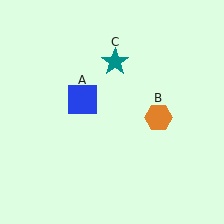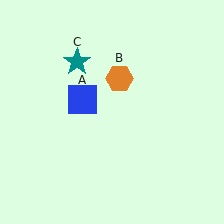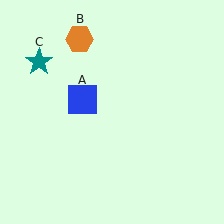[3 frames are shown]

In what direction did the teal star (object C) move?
The teal star (object C) moved left.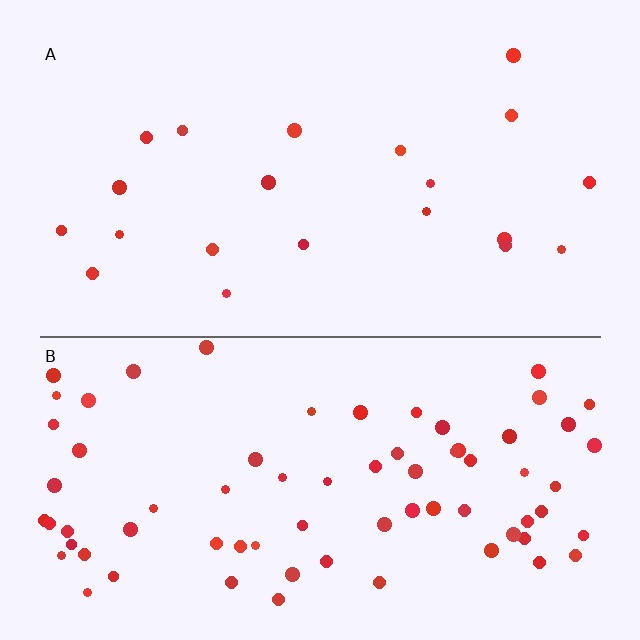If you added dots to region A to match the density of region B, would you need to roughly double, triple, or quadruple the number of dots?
Approximately triple.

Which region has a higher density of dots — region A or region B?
B (the bottom).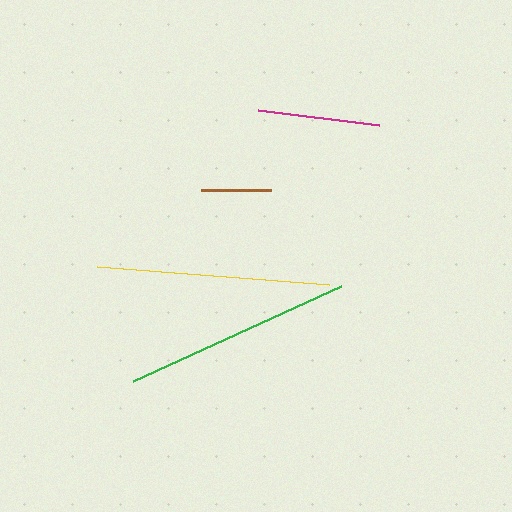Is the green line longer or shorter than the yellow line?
The yellow line is longer than the green line.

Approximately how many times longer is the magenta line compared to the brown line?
The magenta line is approximately 1.7 times the length of the brown line.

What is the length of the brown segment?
The brown segment is approximately 71 pixels long.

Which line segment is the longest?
The yellow line is the longest at approximately 232 pixels.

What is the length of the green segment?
The green segment is approximately 228 pixels long.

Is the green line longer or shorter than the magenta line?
The green line is longer than the magenta line.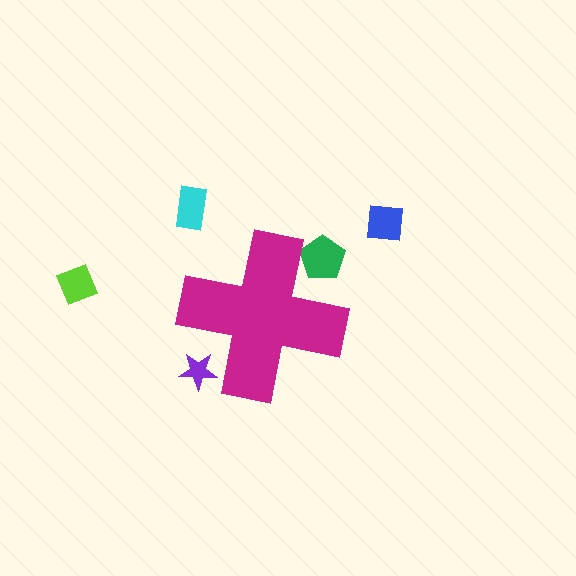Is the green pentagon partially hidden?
Yes, the green pentagon is partially hidden behind the magenta cross.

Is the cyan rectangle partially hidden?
No, the cyan rectangle is fully visible.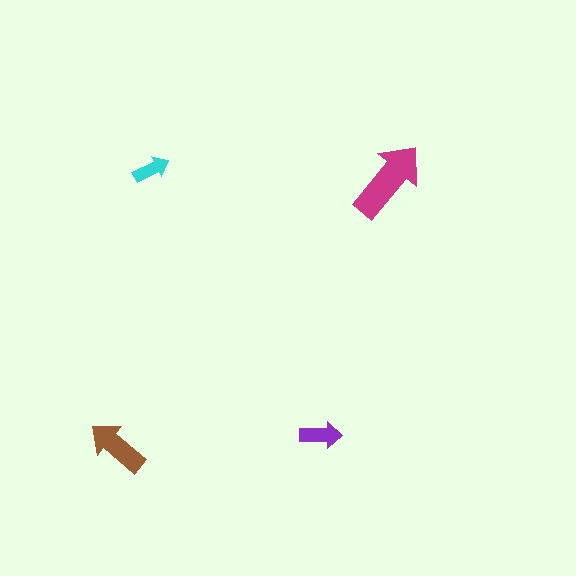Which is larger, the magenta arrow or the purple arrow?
The magenta one.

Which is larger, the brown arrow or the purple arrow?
The brown one.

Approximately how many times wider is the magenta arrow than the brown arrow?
About 1.5 times wider.